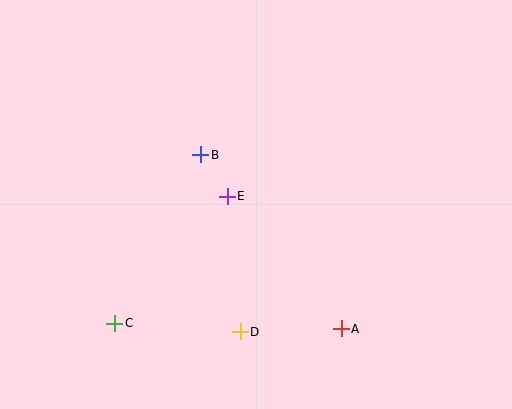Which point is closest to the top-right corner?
Point E is closest to the top-right corner.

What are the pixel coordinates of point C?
Point C is at (115, 323).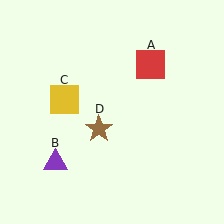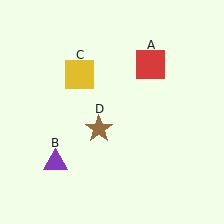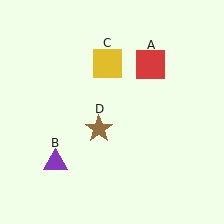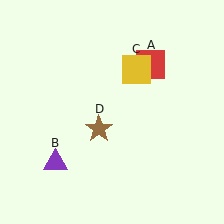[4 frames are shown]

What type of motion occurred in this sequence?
The yellow square (object C) rotated clockwise around the center of the scene.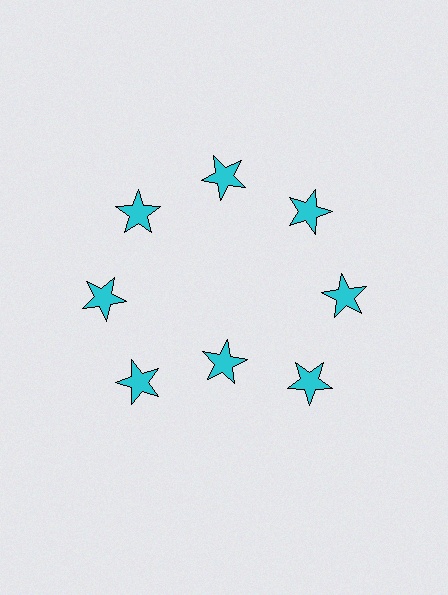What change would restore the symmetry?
The symmetry would be restored by moving it outward, back onto the ring so that all 8 stars sit at equal angles and equal distance from the center.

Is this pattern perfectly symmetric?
No. The 8 cyan stars are arranged in a ring, but one element near the 6 o'clock position is pulled inward toward the center, breaking the 8-fold rotational symmetry.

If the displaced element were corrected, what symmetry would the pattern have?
It would have 8-fold rotational symmetry — the pattern would map onto itself every 45 degrees.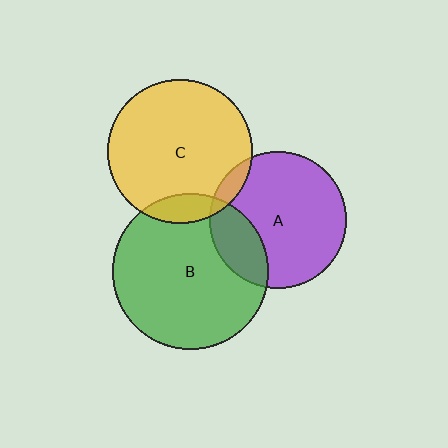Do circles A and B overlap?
Yes.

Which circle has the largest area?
Circle B (green).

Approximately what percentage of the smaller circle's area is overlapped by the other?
Approximately 20%.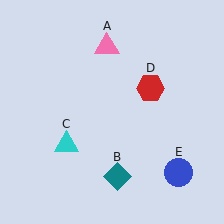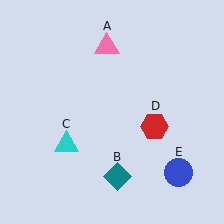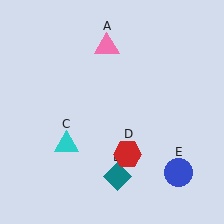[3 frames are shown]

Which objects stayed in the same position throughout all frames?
Pink triangle (object A) and teal diamond (object B) and cyan triangle (object C) and blue circle (object E) remained stationary.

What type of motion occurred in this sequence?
The red hexagon (object D) rotated clockwise around the center of the scene.